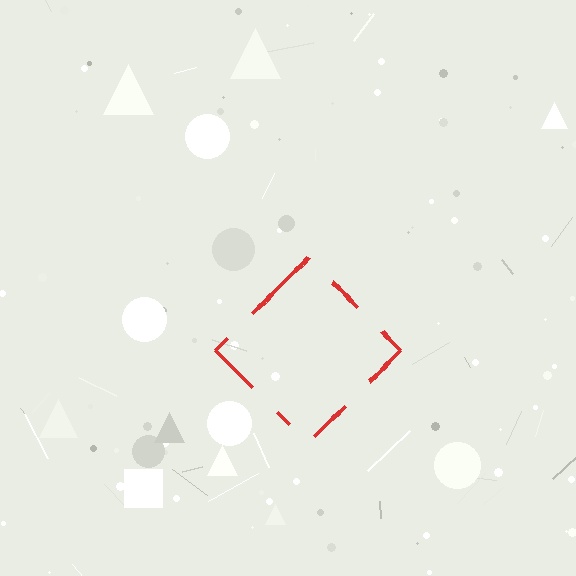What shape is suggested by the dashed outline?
The dashed outline suggests a diamond.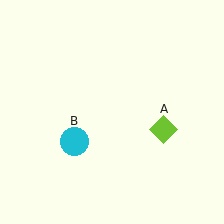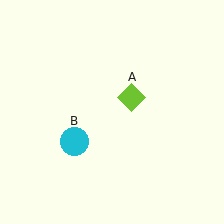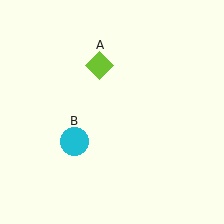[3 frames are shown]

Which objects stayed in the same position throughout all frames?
Cyan circle (object B) remained stationary.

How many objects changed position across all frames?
1 object changed position: lime diamond (object A).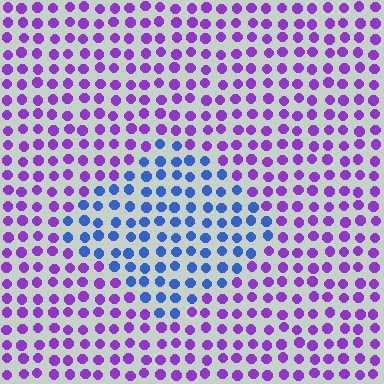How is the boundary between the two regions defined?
The boundary is defined purely by a slight shift in hue (about 56 degrees). Spacing, size, and orientation are identical on both sides.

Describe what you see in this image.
The image is filled with small purple elements in a uniform arrangement. A diamond-shaped region is visible where the elements are tinted to a slightly different hue, forming a subtle color boundary.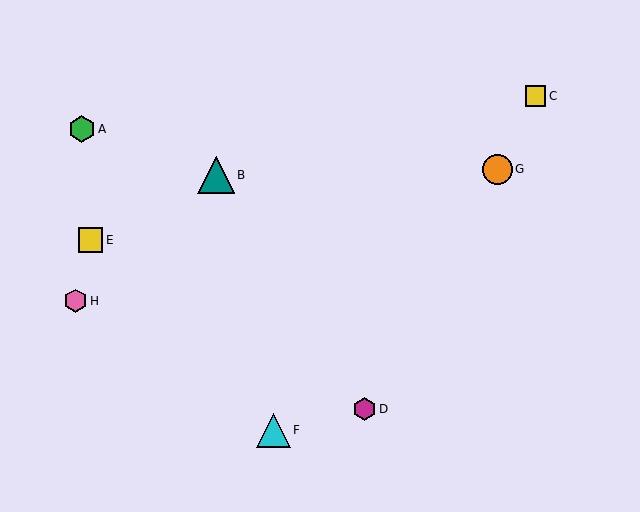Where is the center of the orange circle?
The center of the orange circle is at (497, 169).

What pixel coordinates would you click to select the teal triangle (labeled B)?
Click at (216, 175) to select the teal triangle B.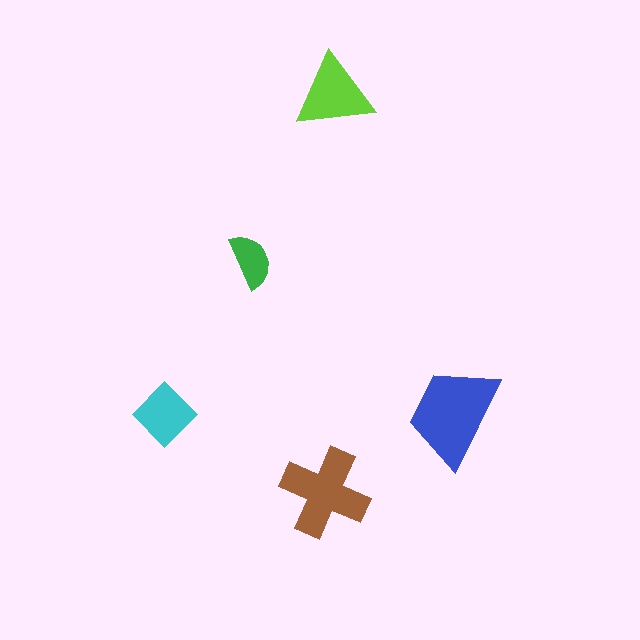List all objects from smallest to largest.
The green semicircle, the cyan diamond, the lime triangle, the brown cross, the blue trapezoid.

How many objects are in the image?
There are 5 objects in the image.